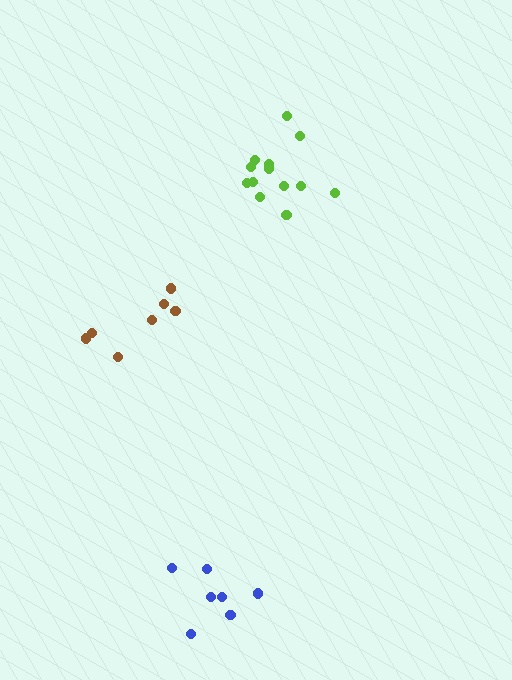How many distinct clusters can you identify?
There are 3 distinct clusters.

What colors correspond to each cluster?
The clusters are colored: lime, blue, brown.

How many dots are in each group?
Group 1: 13 dots, Group 2: 7 dots, Group 3: 7 dots (27 total).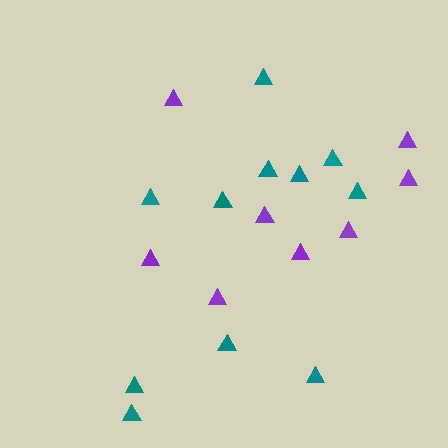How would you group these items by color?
There are 2 groups: one group of purple triangles (8) and one group of teal triangles (11).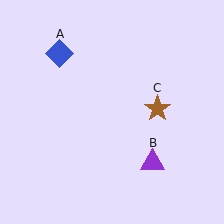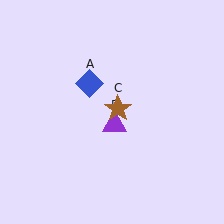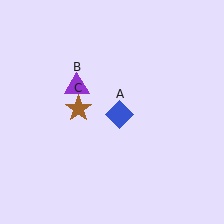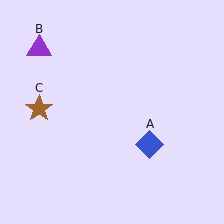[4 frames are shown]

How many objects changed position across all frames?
3 objects changed position: blue diamond (object A), purple triangle (object B), brown star (object C).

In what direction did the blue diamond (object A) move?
The blue diamond (object A) moved down and to the right.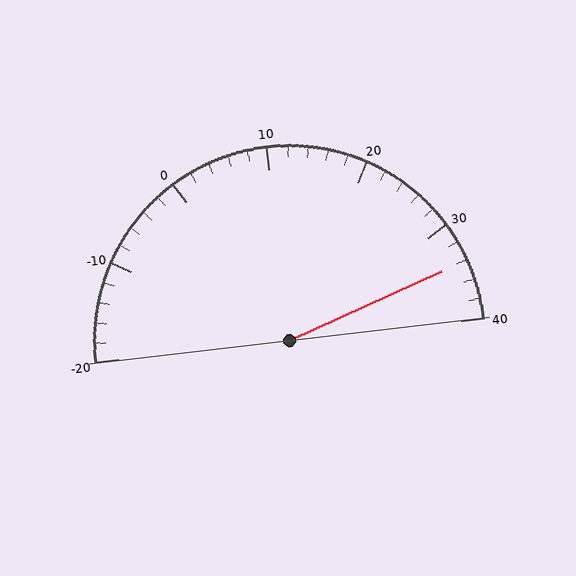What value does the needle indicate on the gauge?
The needle indicates approximately 34.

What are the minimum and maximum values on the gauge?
The gauge ranges from -20 to 40.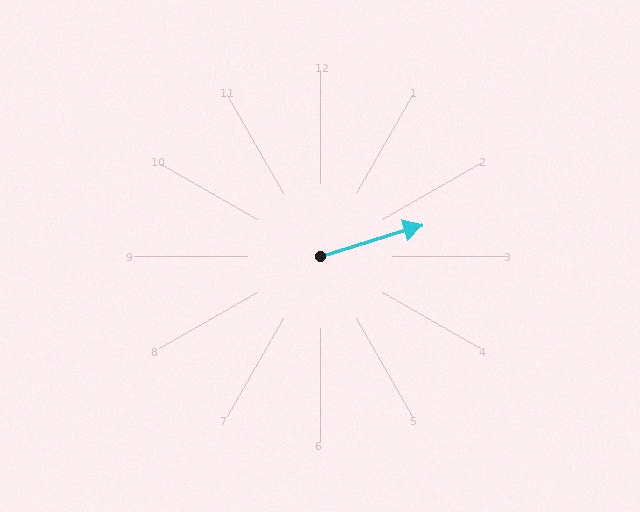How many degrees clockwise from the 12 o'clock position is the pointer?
Approximately 73 degrees.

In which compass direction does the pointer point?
East.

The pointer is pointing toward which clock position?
Roughly 2 o'clock.